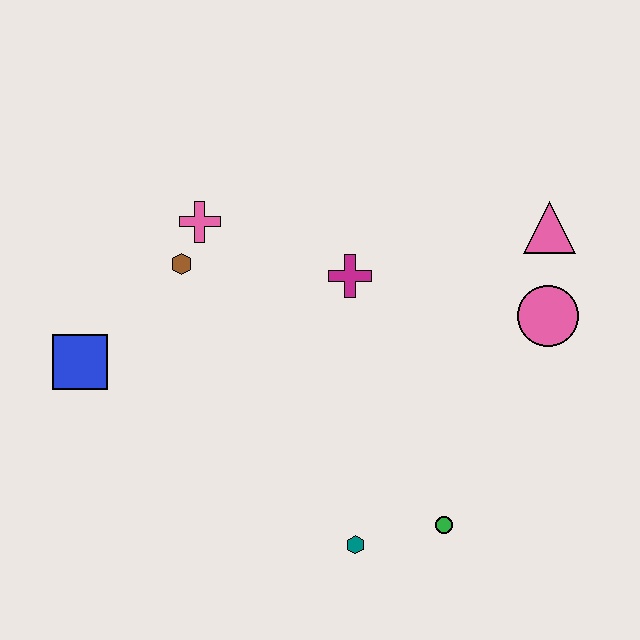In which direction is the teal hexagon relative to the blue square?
The teal hexagon is to the right of the blue square.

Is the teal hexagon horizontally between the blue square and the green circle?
Yes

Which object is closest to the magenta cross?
The pink cross is closest to the magenta cross.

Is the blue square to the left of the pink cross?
Yes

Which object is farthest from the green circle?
The blue square is farthest from the green circle.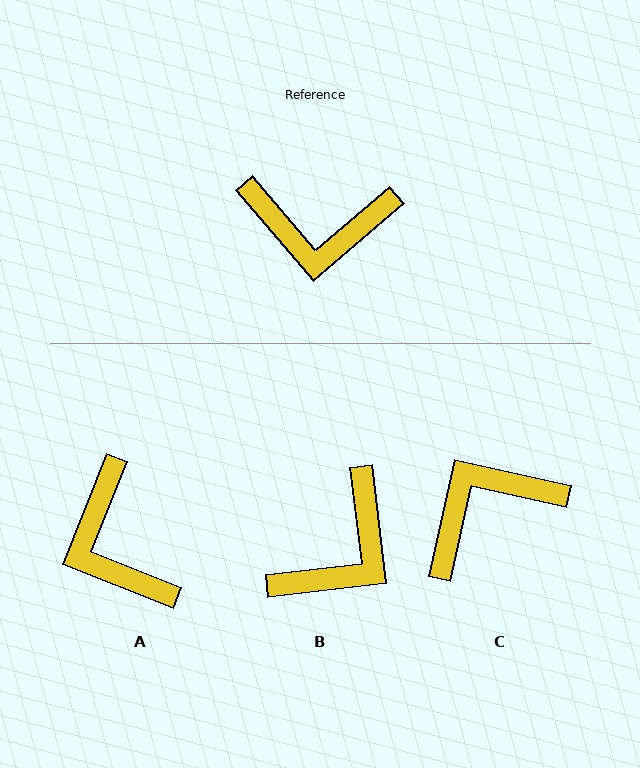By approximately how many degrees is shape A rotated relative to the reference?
Approximately 62 degrees clockwise.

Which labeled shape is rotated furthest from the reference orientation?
C, about 143 degrees away.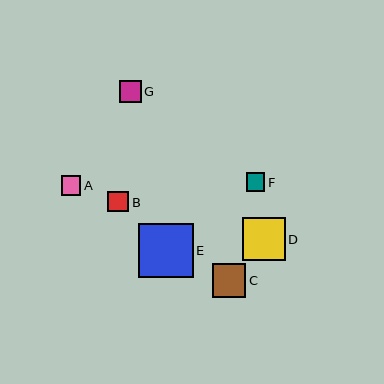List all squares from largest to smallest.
From largest to smallest: E, D, C, G, B, A, F.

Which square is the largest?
Square E is the largest with a size of approximately 55 pixels.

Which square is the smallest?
Square F is the smallest with a size of approximately 19 pixels.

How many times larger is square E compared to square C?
Square E is approximately 1.6 times the size of square C.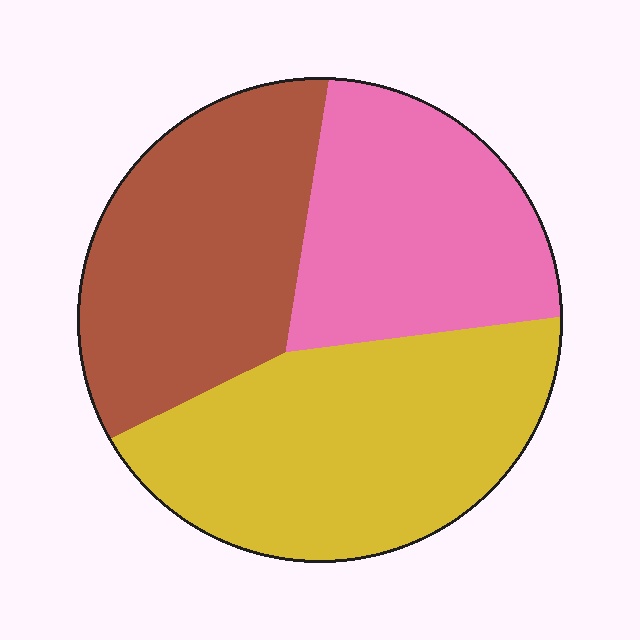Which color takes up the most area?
Yellow, at roughly 40%.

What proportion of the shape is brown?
Brown takes up between a quarter and a half of the shape.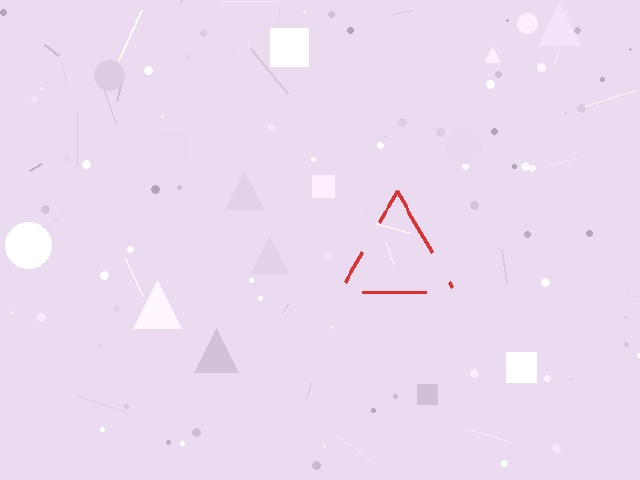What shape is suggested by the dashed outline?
The dashed outline suggests a triangle.